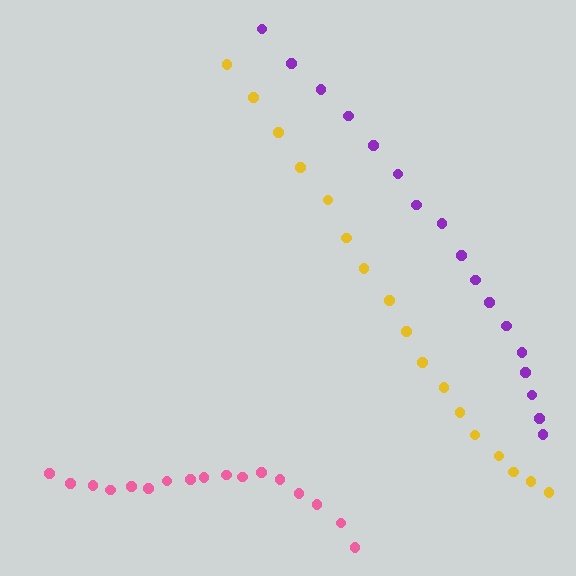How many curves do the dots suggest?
There are 3 distinct paths.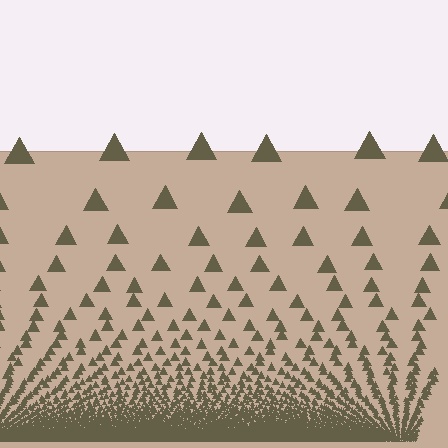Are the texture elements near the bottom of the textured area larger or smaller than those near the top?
Smaller. The gradient is inverted — elements near the bottom are smaller and denser.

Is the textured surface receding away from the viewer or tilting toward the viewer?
The surface appears to tilt toward the viewer. Texture elements get larger and sparser toward the top.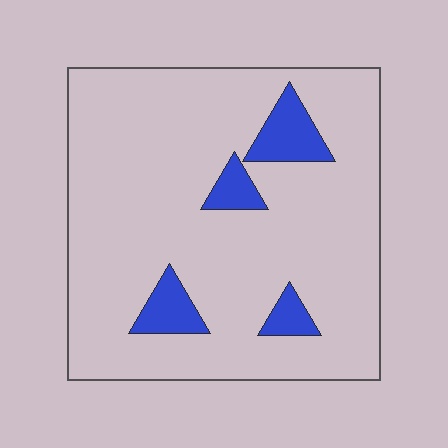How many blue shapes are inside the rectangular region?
4.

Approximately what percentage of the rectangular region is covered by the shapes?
Approximately 10%.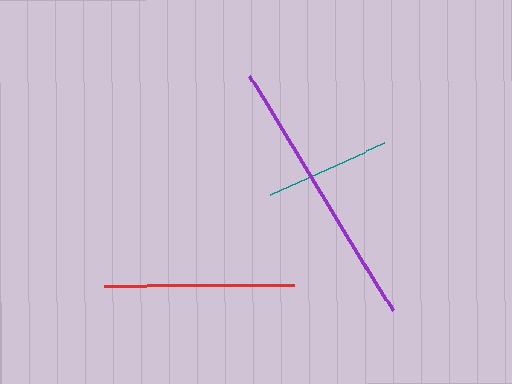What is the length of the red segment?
The red segment is approximately 190 pixels long.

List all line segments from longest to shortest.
From longest to shortest: purple, red, teal.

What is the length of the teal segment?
The teal segment is approximately 125 pixels long.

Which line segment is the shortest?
The teal line is the shortest at approximately 125 pixels.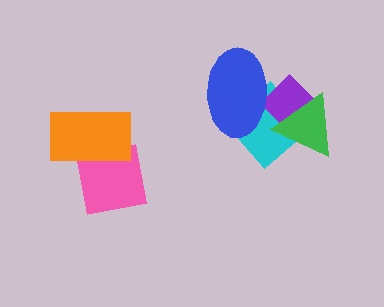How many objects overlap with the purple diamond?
3 objects overlap with the purple diamond.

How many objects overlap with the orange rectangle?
1 object overlaps with the orange rectangle.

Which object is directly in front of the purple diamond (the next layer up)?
The green triangle is directly in front of the purple diamond.